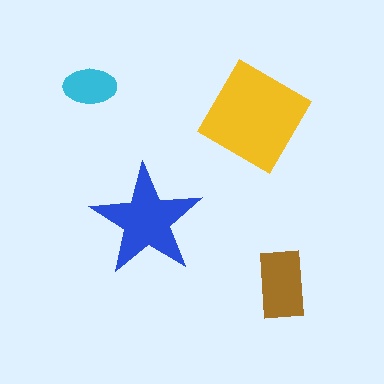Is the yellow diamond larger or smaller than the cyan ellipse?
Larger.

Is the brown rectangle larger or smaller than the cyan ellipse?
Larger.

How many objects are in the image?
There are 4 objects in the image.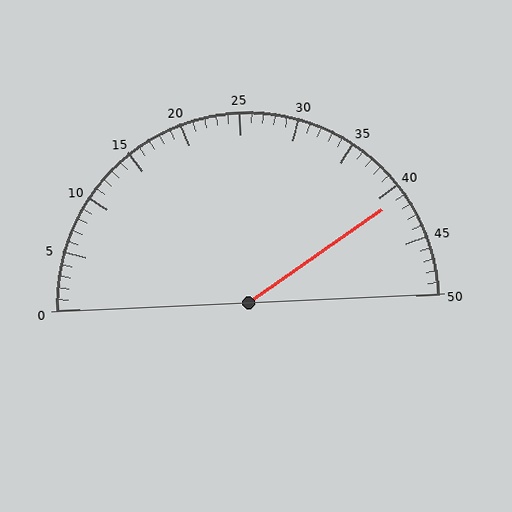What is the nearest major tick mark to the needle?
The nearest major tick mark is 40.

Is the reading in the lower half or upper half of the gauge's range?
The reading is in the upper half of the range (0 to 50).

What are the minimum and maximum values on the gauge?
The gauge ranges from 0 to 50.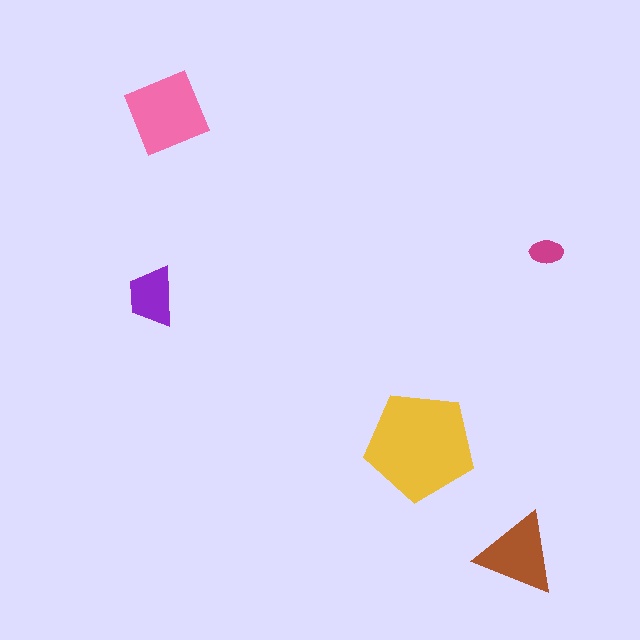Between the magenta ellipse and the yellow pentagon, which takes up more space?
The yellow pentagon.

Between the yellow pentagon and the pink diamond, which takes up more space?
The yellow pentagon.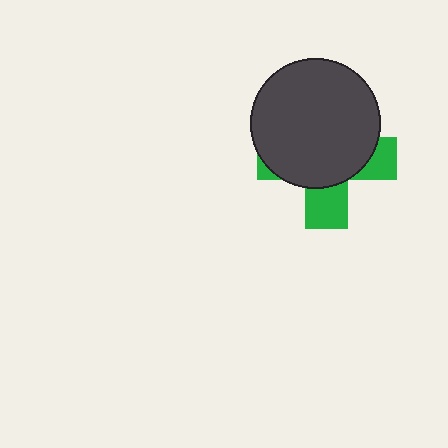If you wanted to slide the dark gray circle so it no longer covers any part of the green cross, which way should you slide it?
Slide it up — that is the most direct way to separate the two shapes.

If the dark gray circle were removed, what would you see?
You would see the complete green cross.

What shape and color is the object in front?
The object in front is a dark gray circle.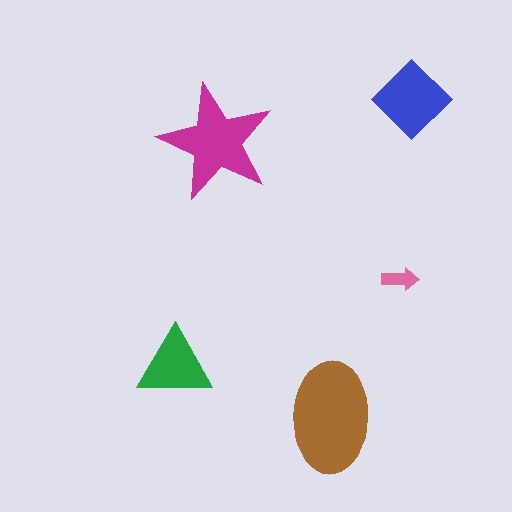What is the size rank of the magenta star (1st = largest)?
2nd.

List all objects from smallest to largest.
The pink arrow, the green triangle, the blue diamond, the magenta star, the brown ellipse.